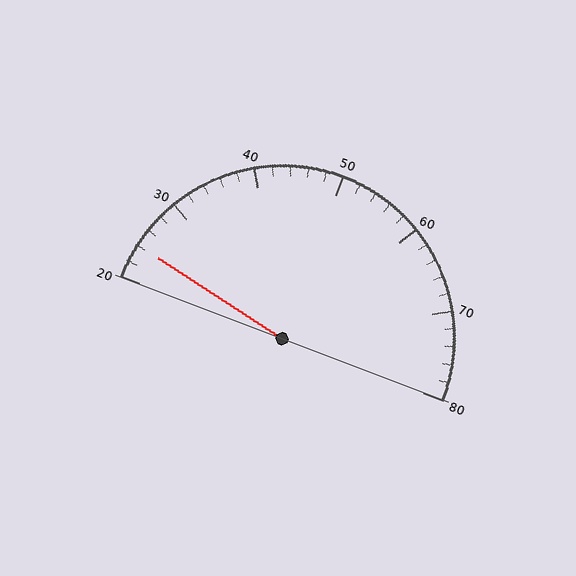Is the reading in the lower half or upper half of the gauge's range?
The reading is in the lower half of the range (20 to 80).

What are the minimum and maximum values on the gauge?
The gauge ranges from 20 to 80.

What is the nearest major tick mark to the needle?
The nearest major tick mark is 20.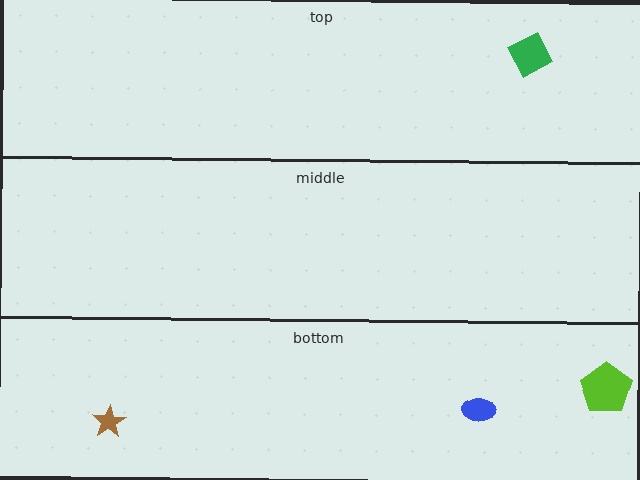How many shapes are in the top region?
1.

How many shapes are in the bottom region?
3.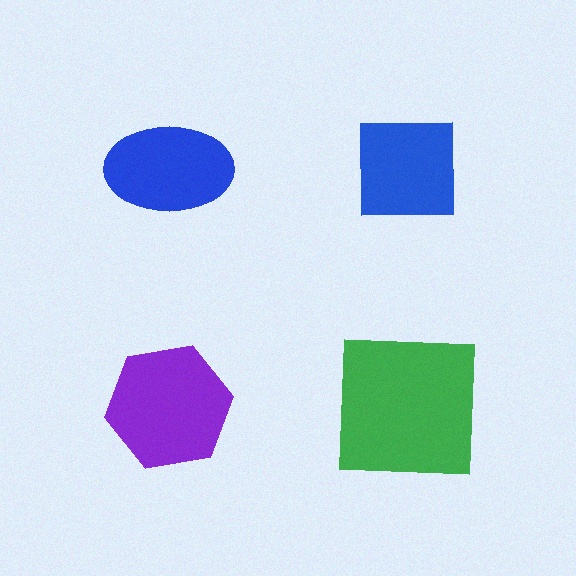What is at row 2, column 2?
A green square.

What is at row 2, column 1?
A purple hexagon.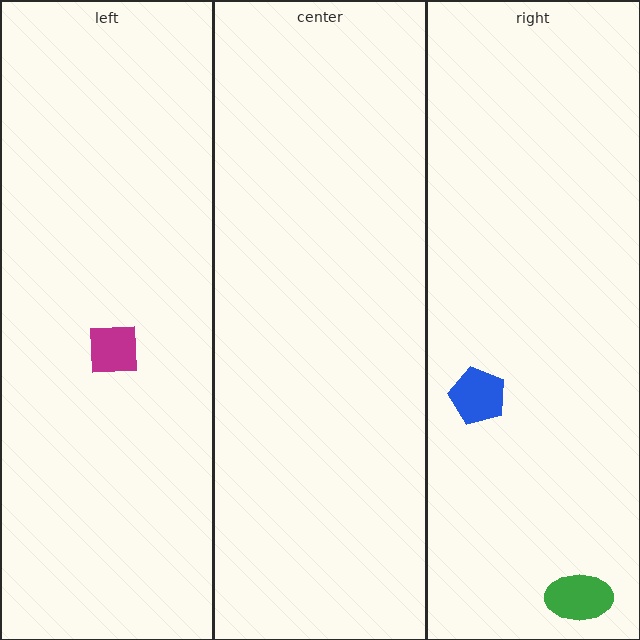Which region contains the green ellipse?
The right region.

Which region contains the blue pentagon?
The right region.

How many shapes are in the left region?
1.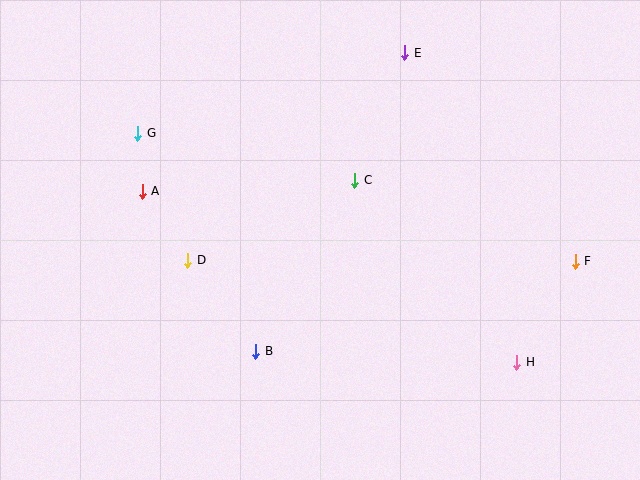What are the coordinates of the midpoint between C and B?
The midpoint between C and B is at (305, 266).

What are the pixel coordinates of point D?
Point D is at (188, 260).